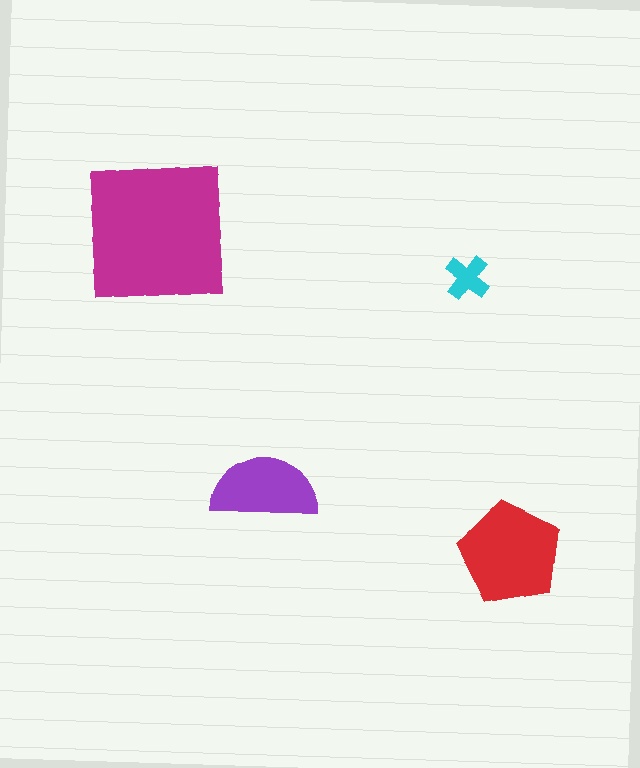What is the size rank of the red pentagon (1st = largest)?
2nd.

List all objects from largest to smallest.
The magenta square, the red pentagon, the purple semicircle, the cyan cross.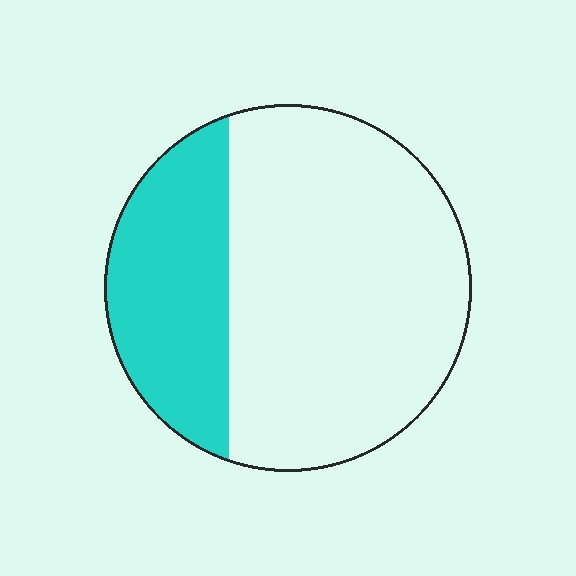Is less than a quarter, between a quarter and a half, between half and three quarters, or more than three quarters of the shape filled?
Between a quarter and a half.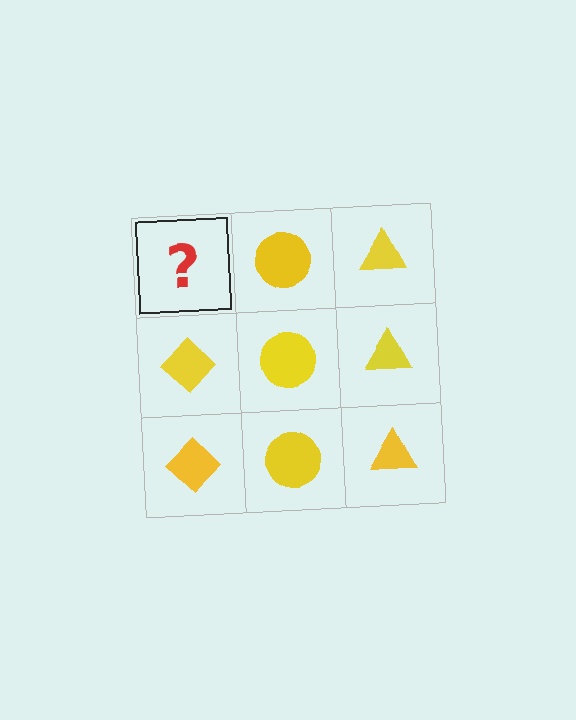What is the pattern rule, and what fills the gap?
The rule is that each column has a consistent shape. The gap should be filled with a yellow diamond.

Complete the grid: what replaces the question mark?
The question mark should be replaced with a yellow diamond.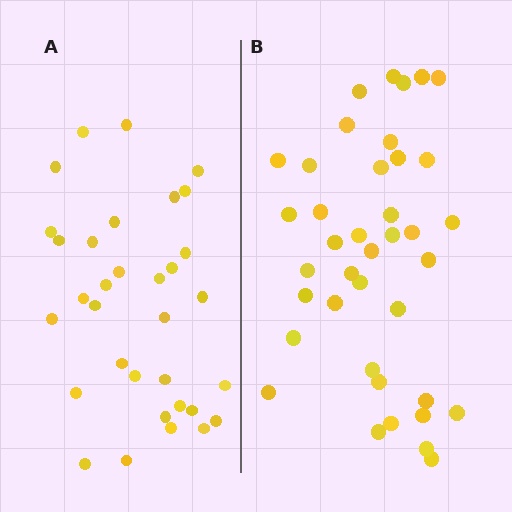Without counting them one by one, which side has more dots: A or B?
Region B (the right region) has more dots.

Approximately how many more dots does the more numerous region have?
Region B has about 6 more dots than region A.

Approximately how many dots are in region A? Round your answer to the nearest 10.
About 30 dots. (The exact count is 33, which rounds to 30.)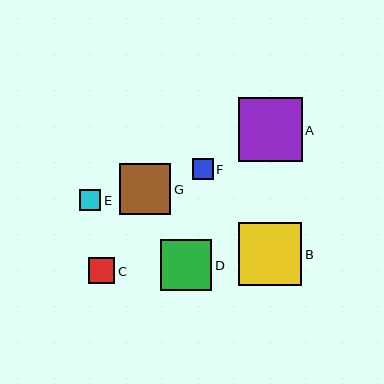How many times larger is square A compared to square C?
Square A is approximately 2.4 times the size of square C.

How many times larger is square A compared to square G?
Square A is approximately 1.3 times the size of square G.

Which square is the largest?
Square A is the largest with a size of approximately 64 pixels.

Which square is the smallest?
Square E is the smallest with a size of approximately 21 pixels.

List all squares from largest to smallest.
From largest to smallest: A, B, D, G, C, F, E.